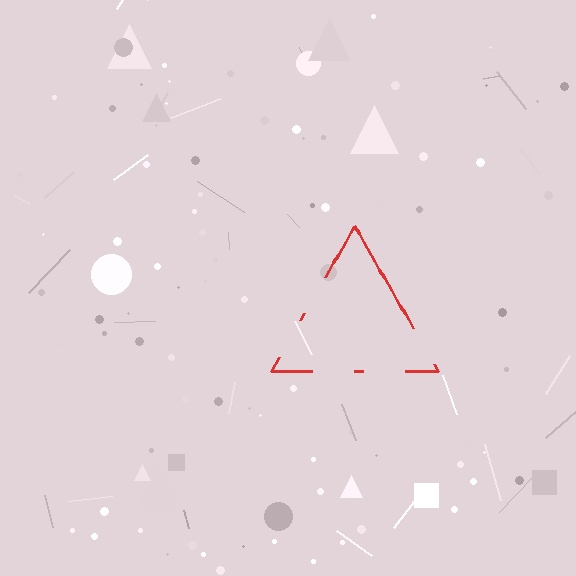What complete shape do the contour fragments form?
The contour fragments form a triangle.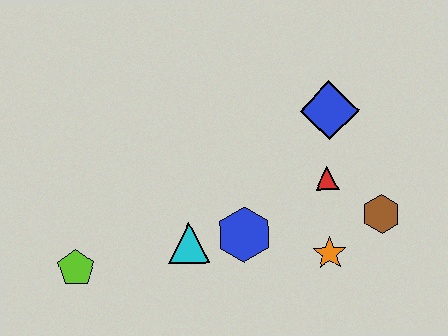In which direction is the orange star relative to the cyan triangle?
The orange star is to the right of the cyan triangle.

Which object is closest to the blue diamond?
The red triangle is closest to the blue diamond.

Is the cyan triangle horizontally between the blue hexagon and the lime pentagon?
Yes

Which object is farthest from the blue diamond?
The lime pentagon is farthest from the blue diamond.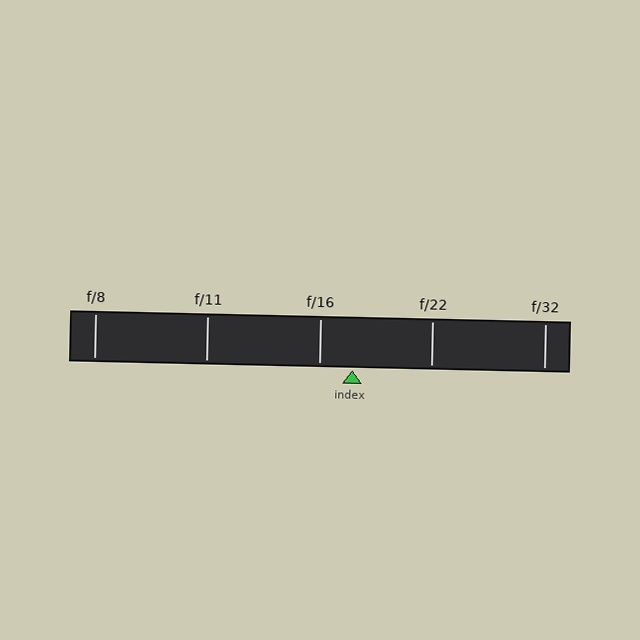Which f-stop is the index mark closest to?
The index mark is closest to f/16.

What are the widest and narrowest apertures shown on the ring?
The widest aperture shown is f/8 and the narrowest is f/32.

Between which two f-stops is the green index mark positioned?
The index mark is between f/16 and f/22.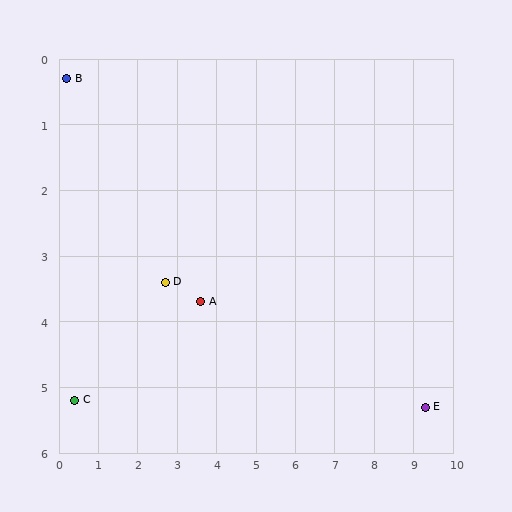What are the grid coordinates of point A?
Point A is at approximately (3.6, 3.7).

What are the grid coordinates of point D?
Point D is at approximately (2.7, 3.4).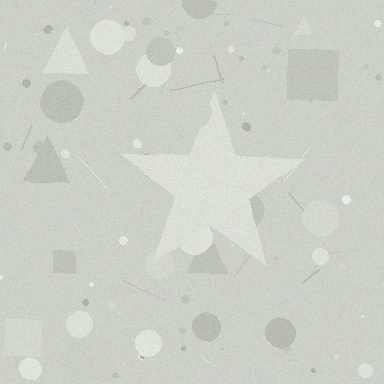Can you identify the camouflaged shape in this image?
The camouflaged shape is a star.